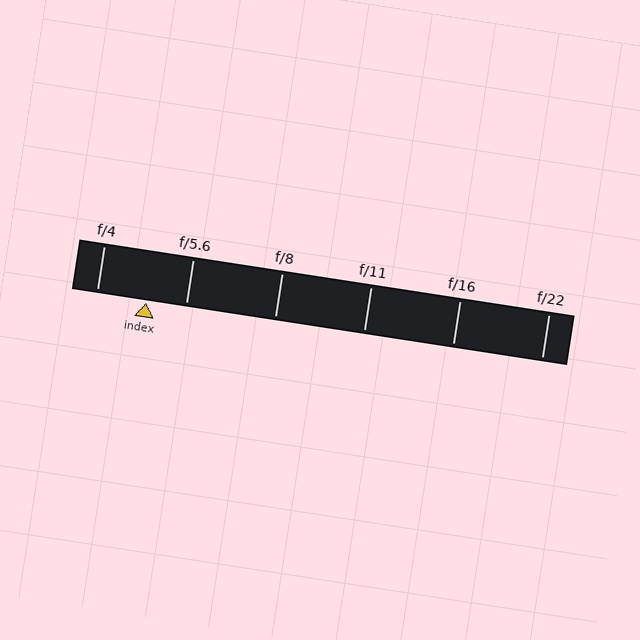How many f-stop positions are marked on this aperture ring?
There are 6 f-stop positions marked.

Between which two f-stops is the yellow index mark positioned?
The index mark is between f/4 and f/5.6.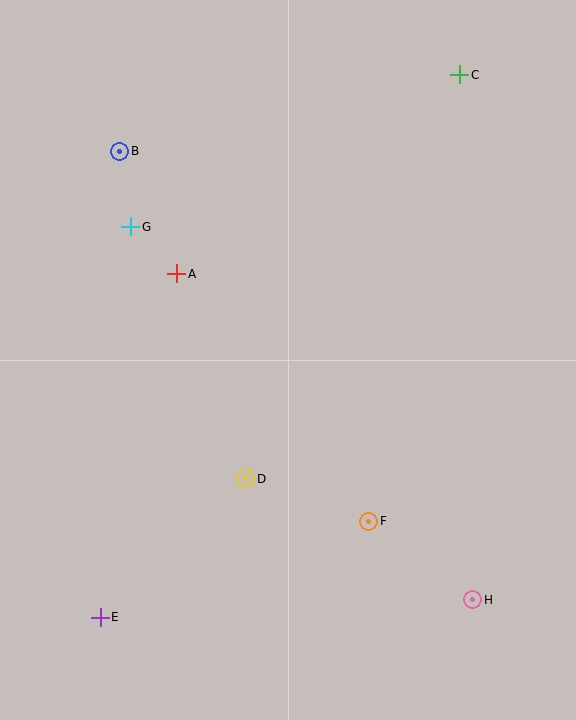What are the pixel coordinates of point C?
Point C is at (460, 75).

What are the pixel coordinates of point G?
Point G is at (131, 227).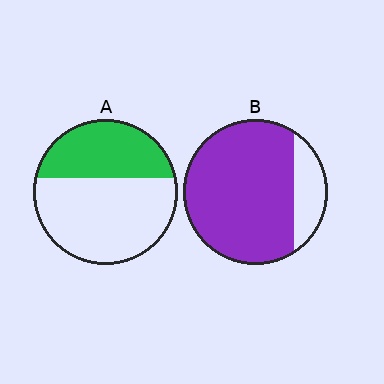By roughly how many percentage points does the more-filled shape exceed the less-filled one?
By roughly 45 percentage points (B over A).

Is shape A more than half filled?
No.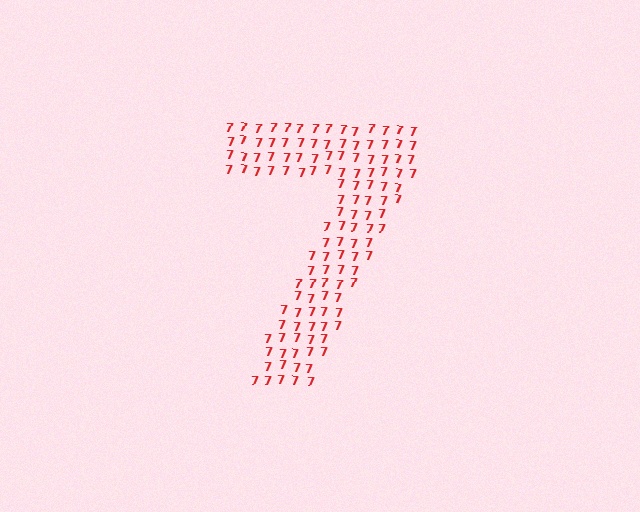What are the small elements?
The small elements are digit 7's.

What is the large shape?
The large shape is the digit 7.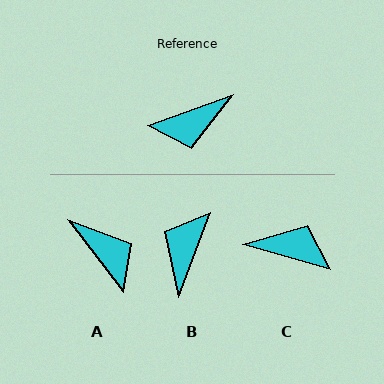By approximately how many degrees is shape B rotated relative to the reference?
Approximately 130 degrees clockwise.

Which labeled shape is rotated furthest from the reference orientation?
C, about 145 degrees away.